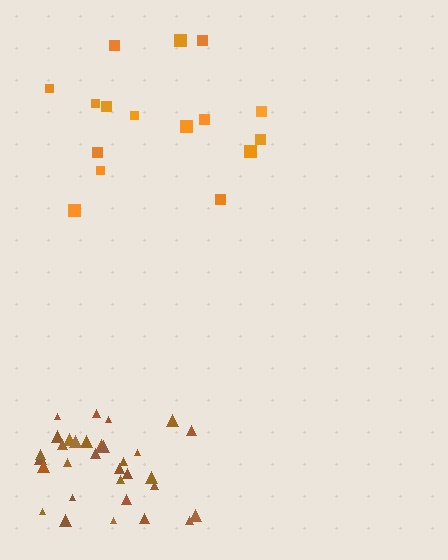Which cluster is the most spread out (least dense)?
Orange.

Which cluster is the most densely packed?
Brown.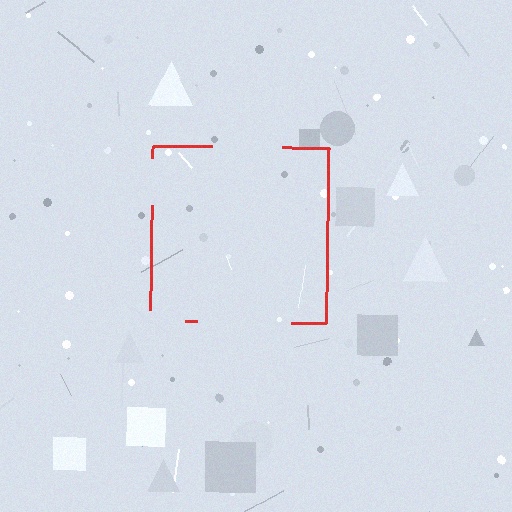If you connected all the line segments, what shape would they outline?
They would outline a square.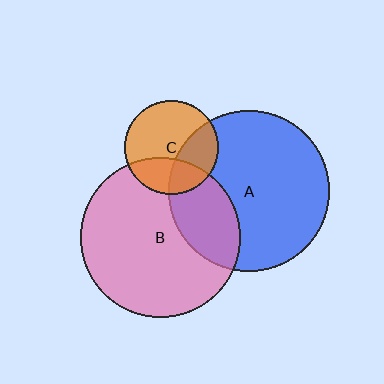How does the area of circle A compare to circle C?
Approximately 2.9 times.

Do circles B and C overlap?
Yes.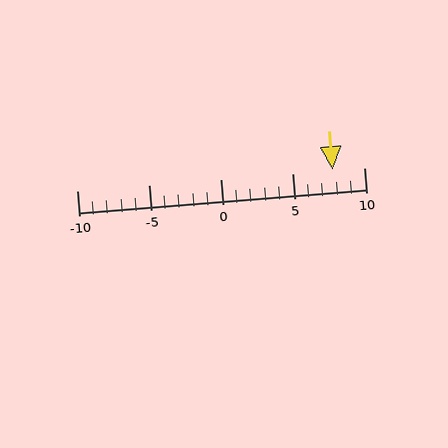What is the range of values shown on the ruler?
The ruler shows values from -10 to 10.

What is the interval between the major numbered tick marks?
The major tick marks are spaced 5 units apart.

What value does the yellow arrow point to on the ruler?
The yellow arrow points to approximately 8.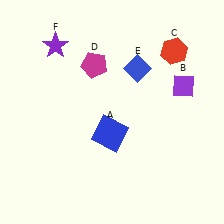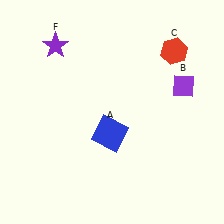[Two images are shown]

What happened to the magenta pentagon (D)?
The magenta pentagon (D) was removed in Image 2. It was in the top-left area of Image 1.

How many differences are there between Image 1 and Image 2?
There are 2 differences between the two images.